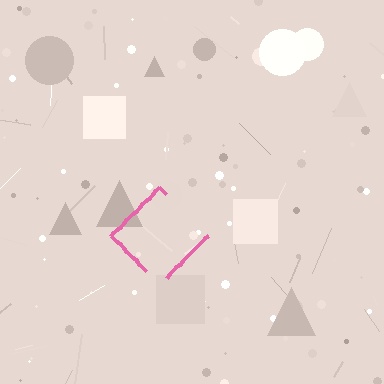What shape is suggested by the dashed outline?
The dashed outline suggests a diamond.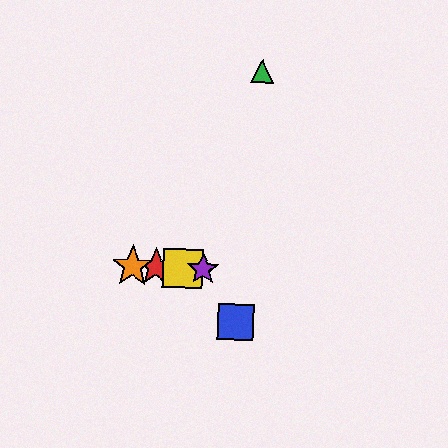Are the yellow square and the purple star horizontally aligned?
Yes, both are at y≈268.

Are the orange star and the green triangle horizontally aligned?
No, the orange star is at y≈266 and the green triangle is at y≈71.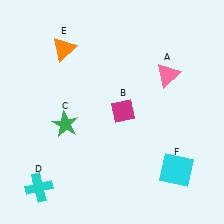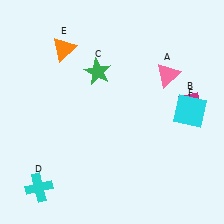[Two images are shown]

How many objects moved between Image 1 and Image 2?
3 objects moved between the two images.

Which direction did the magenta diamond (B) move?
The magenta diamond (B) moved right.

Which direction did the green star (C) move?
The green star (C) moved up.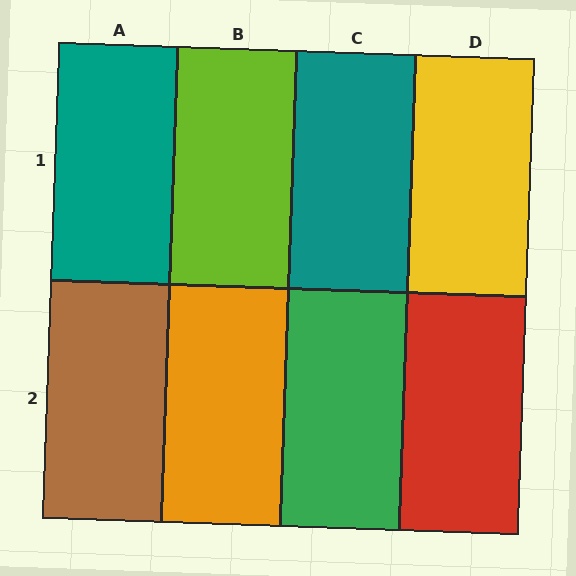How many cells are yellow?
1 cell is yellow.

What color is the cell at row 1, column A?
Teal.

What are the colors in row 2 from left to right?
Brown, orange, green, red.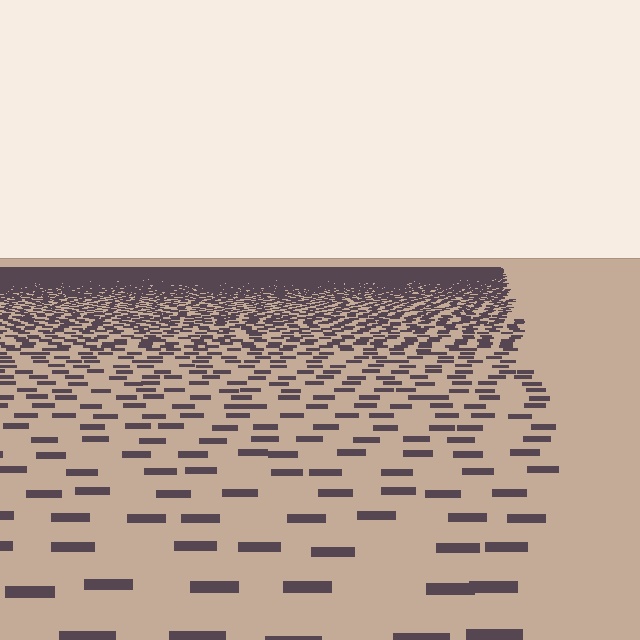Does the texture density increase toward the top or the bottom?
Density increases toward the top.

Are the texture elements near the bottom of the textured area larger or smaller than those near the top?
Larger. Near the bottom, elements are closer to the viewer and appear at a bigger on-screen size.